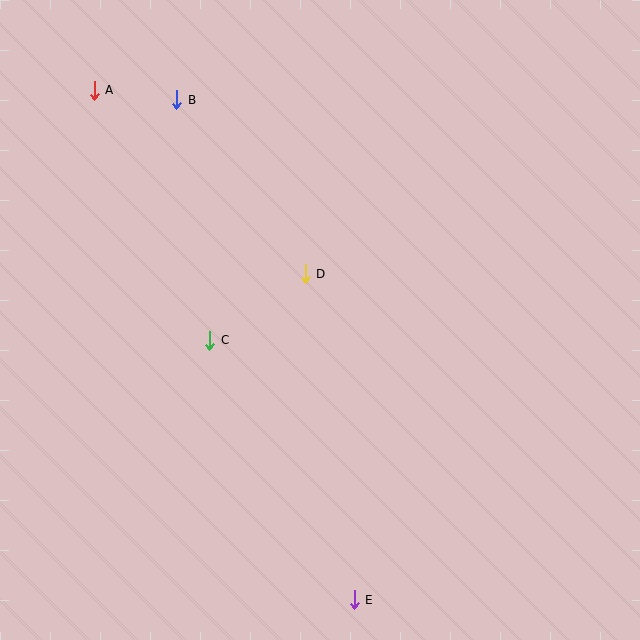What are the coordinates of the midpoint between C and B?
The midpoint between C and B is at (193, 220).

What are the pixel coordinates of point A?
Point A is at (94, 90).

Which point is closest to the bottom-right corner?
Point E is closest to the bottom-right corner.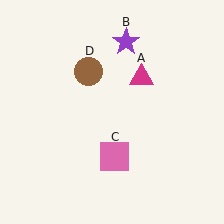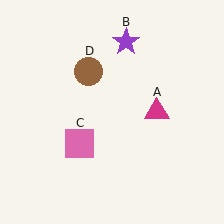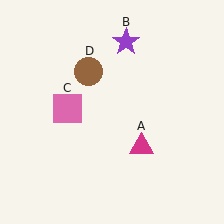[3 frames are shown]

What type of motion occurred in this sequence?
The magenta triangle (object A), pink square (object C) rotated clockwise around the center of the scene.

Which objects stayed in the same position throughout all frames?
Purple star (object B) and brown circle (object D) remained stationary.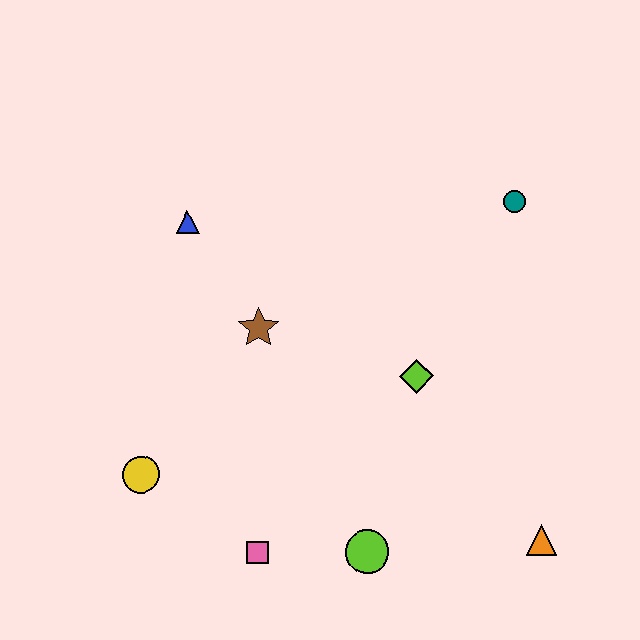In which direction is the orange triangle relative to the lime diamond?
The orange triangle is below the lime diamond.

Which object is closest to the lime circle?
The pink square is closest to the lime circle.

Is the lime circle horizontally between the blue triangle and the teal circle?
Yes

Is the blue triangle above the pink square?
Yes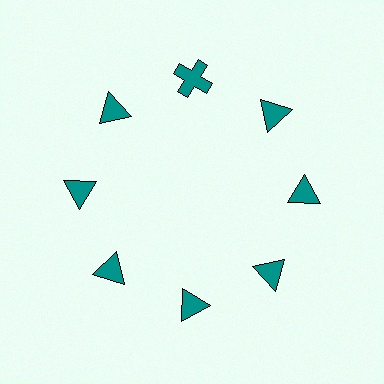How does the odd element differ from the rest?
It has a different shape: cross instead of triangle.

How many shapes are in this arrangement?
There are 8 shapes arranged in a ring pattern.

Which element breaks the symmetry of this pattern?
The teal cross at roughly the 12 o'clock position breaks the symmetry. All other shapes are teal triangles.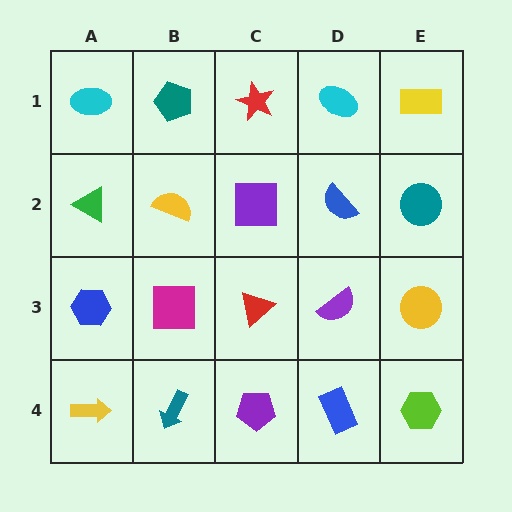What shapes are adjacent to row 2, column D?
A cyan ellipse (row 1, column D), a purple semicircle (row 3, column D), a purple square (row 2, column C), a teal circle (row 2, column E).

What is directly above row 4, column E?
A yellow circle.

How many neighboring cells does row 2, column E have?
3.